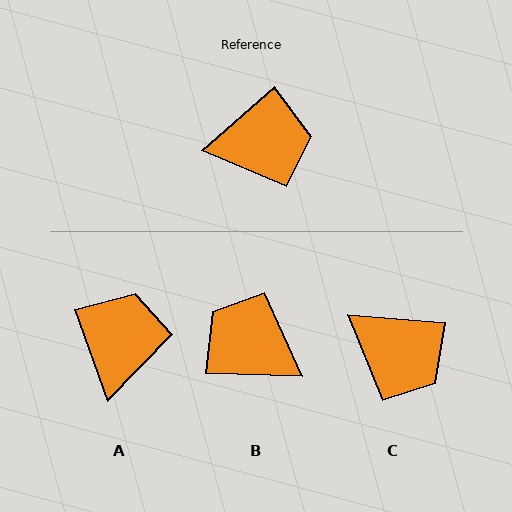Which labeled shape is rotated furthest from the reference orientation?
B, about 137 degrees away.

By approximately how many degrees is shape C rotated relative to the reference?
Approximately 45 degrees clockwise.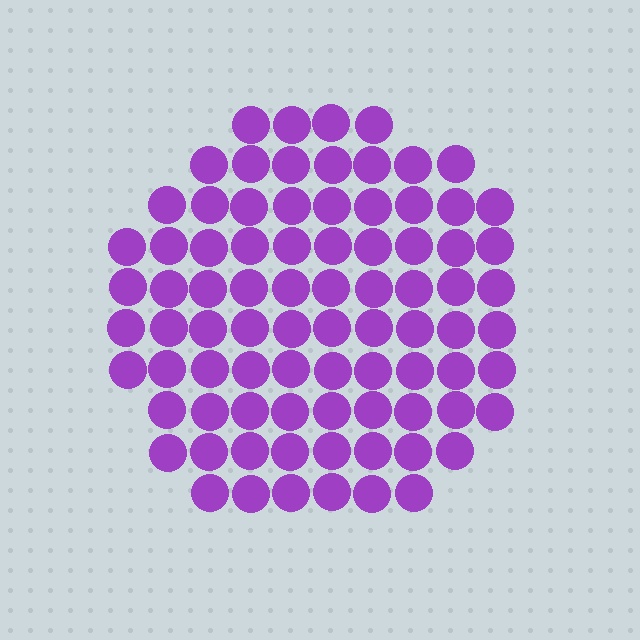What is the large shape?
The large shape is a circle.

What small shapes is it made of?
It is made of small circles.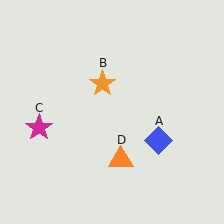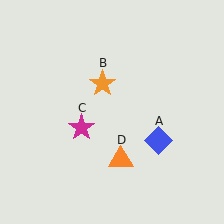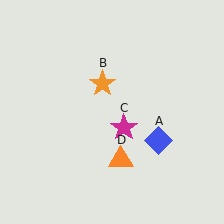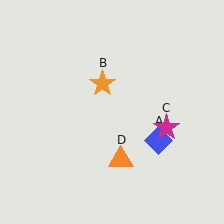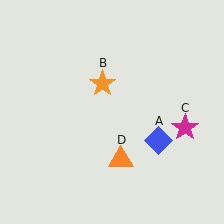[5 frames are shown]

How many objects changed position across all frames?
1 object changed position: magenta star (object C).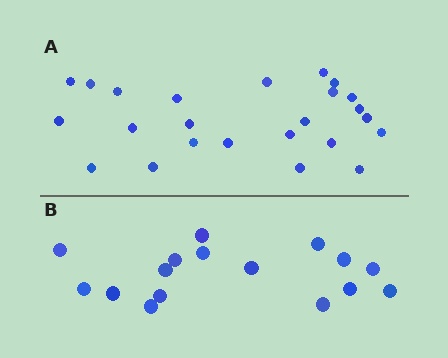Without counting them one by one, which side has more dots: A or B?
Region A (the top region) has more dots.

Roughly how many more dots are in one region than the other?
Region A has roughly 8 or so more dots than region B.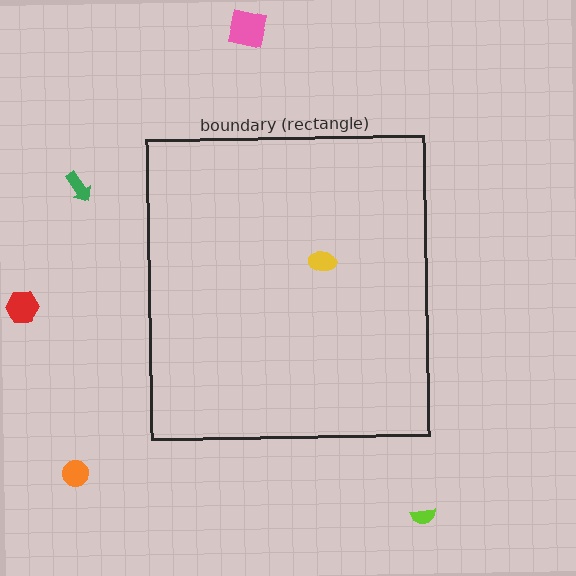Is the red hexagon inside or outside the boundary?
Outside.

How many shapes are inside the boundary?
1 inside, 5 outside.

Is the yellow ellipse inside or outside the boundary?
Inside.